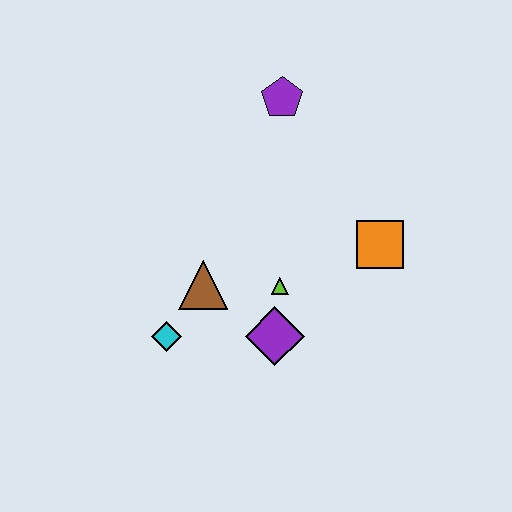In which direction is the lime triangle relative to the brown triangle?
The lime triangle is to the right of the brown triangle.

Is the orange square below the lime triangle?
No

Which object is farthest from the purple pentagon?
The cyan diamond is farthest from the purple pentagon.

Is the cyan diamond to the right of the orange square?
No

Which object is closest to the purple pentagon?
The orange square is closest to the purple pentagon.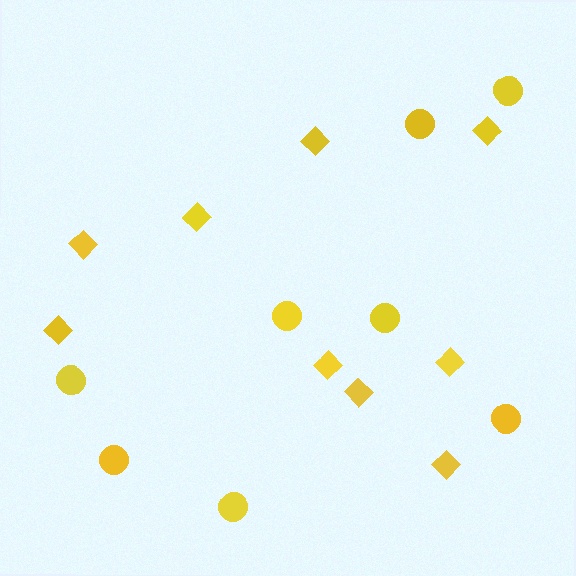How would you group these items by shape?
There are 2 groups: one group of diamonds (9) and one group of circles (8).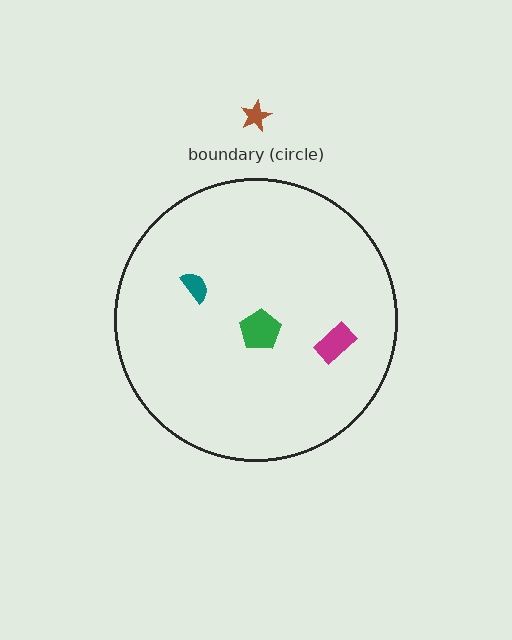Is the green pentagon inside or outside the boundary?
Inside.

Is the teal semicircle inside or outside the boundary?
Inside.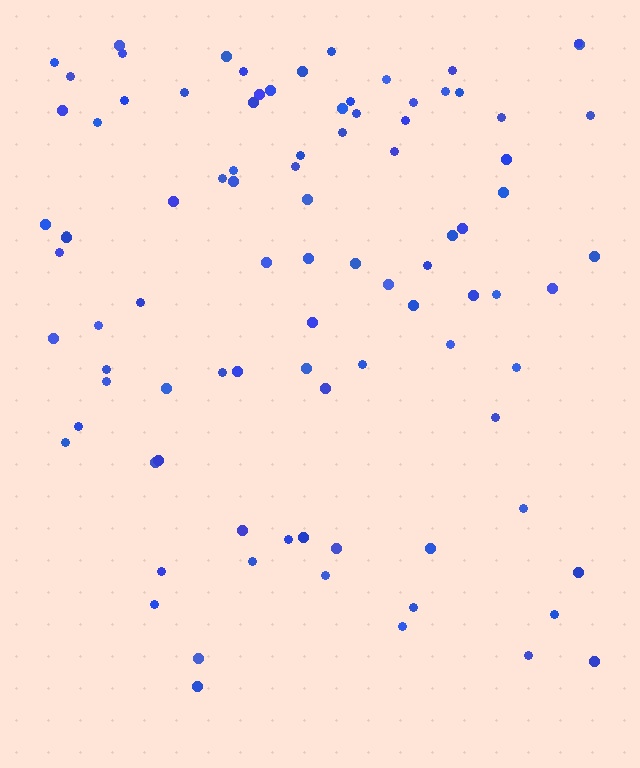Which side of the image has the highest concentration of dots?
The top.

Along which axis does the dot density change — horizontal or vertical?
Vertical.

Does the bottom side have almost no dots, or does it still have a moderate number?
Still a moderate number, just noticeably fewer than the top.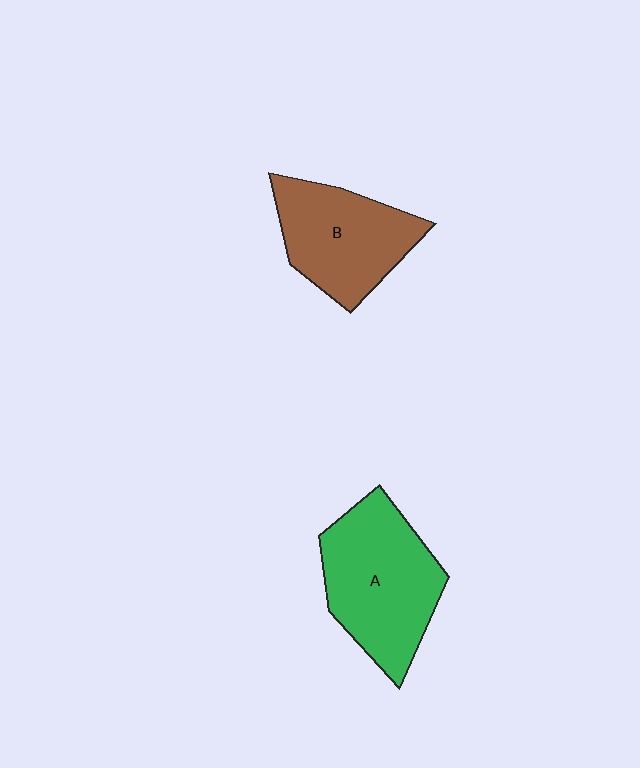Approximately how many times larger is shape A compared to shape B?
Approximately 1.2 times.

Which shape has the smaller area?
Shape B (brown).